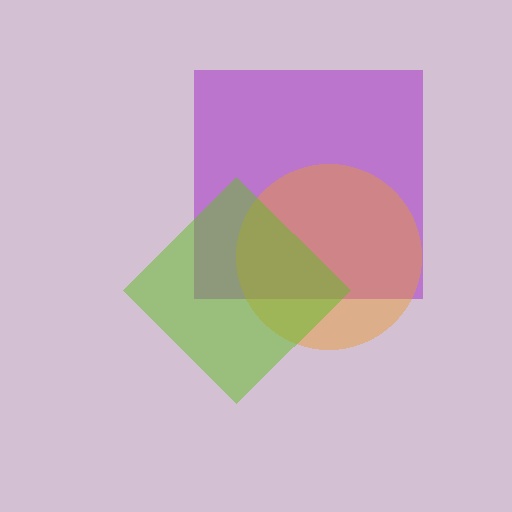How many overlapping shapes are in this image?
There are 3 overlapping shapes in the image.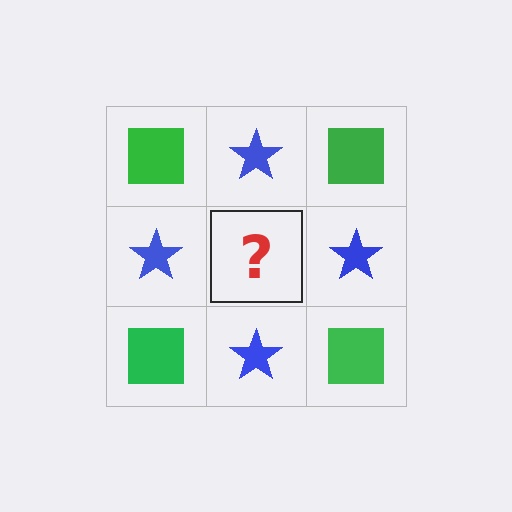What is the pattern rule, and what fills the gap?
The rule is that it alternates green square and blue star in a checkerboard pattern. The gap should be filled with a green square.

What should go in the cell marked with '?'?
The missing cell should contain a green square.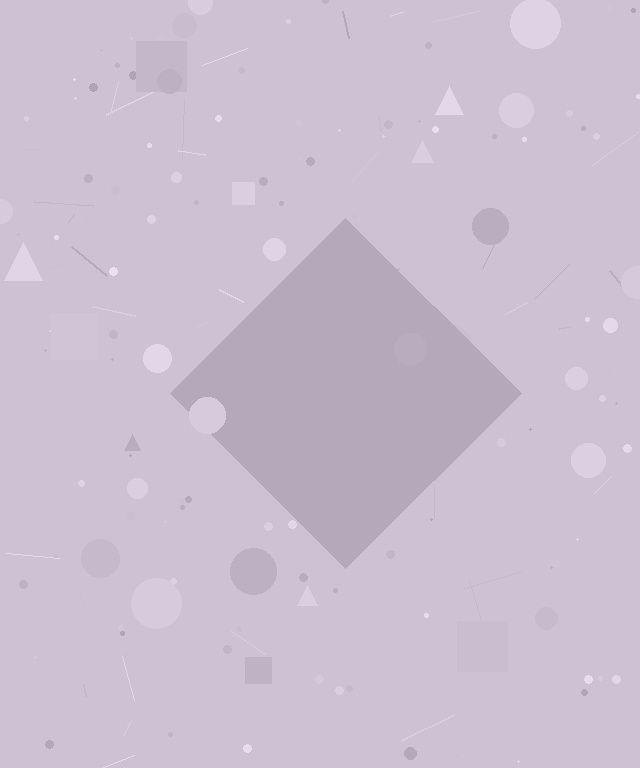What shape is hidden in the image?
A diamond is hidden in the image.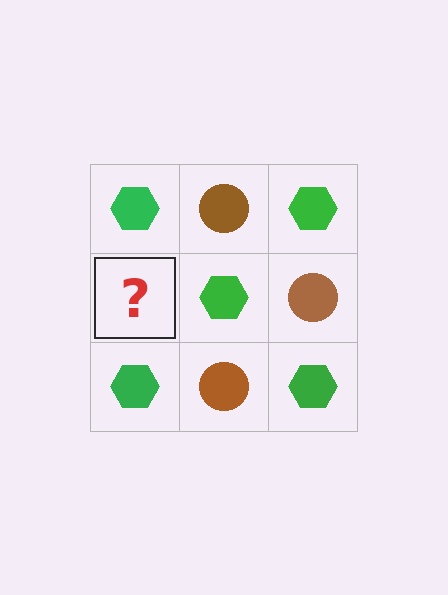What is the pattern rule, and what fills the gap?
The rule is that it alternates green hexagon and brown circle in a checkerboard pattern. The gap should be filled with a brown circle.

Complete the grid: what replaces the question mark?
The question mark should be replaced with a brown circle.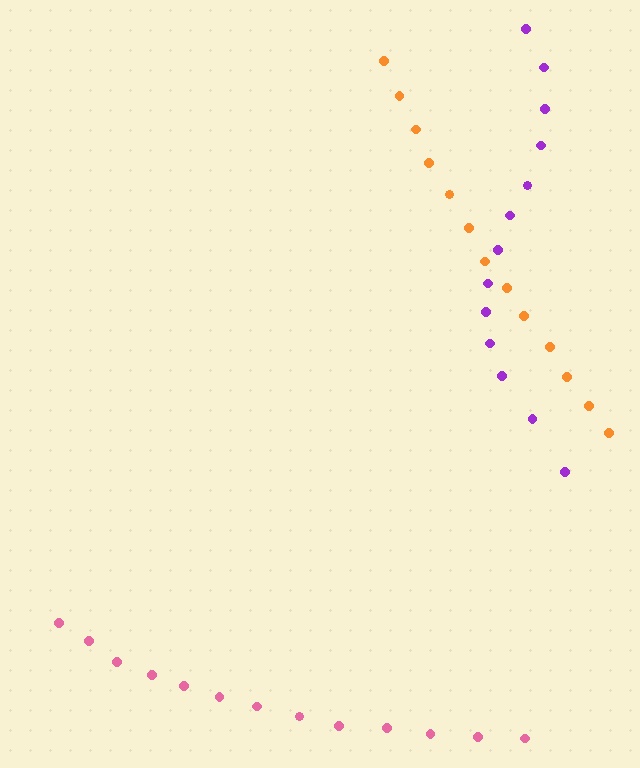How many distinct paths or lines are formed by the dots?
There are 3 distinct paths.